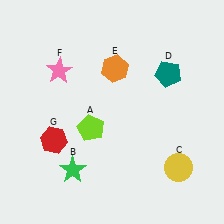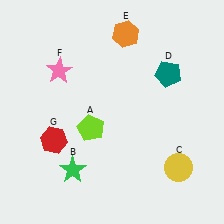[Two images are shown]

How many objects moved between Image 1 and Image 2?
1 object moved between the two images.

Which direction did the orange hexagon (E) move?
The orange hexagon (E) moved up.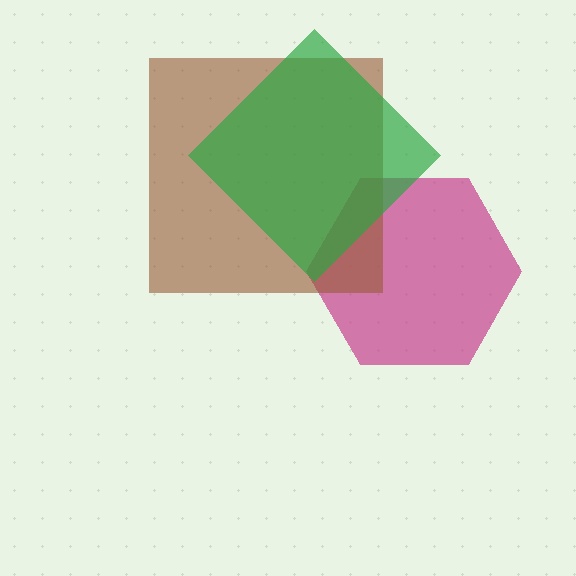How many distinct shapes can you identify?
There are 3 distinct shapes: a magenta hexagon, a brown square, a green diamond.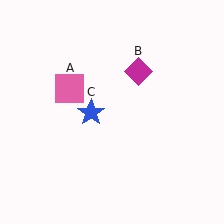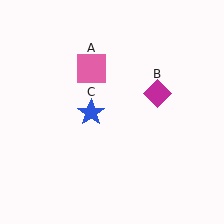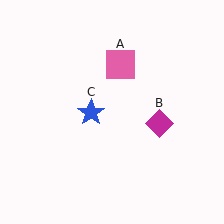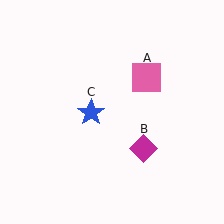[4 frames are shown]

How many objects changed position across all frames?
2 objects changed position: pink square (object A), magenta diamond (object B).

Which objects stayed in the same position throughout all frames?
Blue star (object C) remained stationary.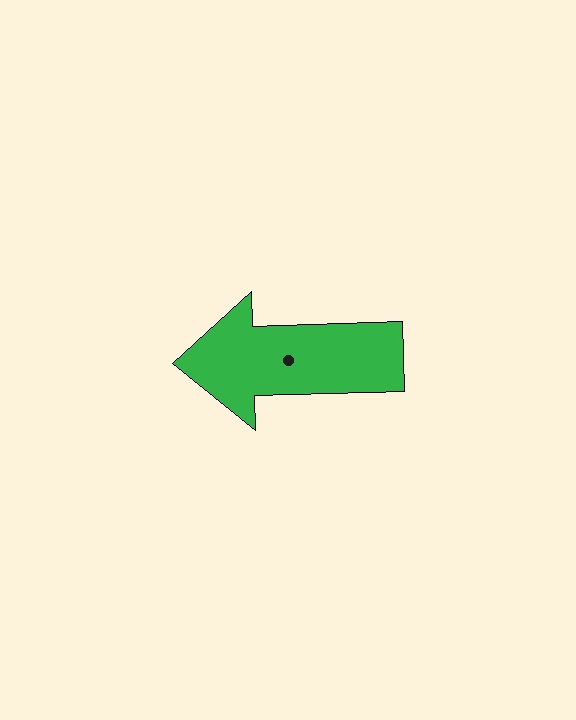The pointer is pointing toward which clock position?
Roughly 9 o'clock.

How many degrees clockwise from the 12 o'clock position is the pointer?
Approximately 268 degrees.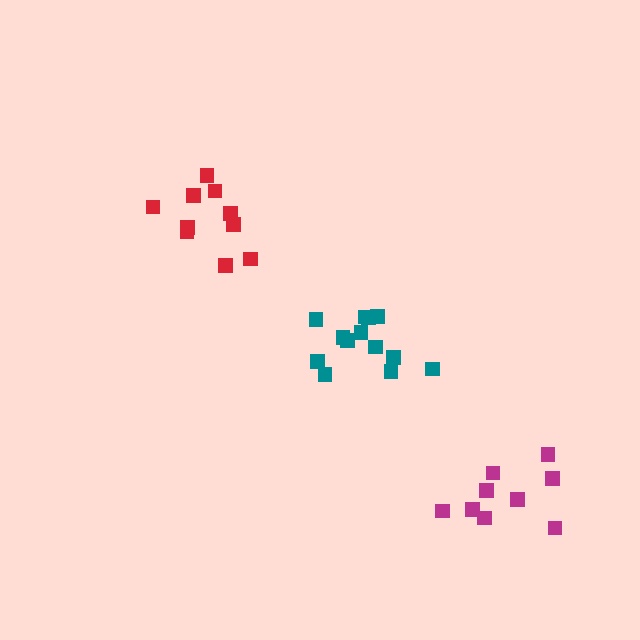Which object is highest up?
The red cluster is topmost.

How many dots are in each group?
Group 1: 10 dots, Group 2: 13 dots, Group 3: 9 dots (32 total).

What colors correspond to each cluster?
The clusters are colored: red, teal, magenta.